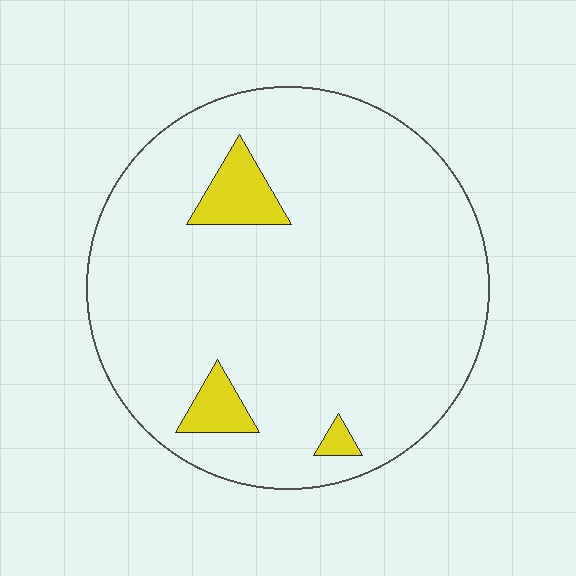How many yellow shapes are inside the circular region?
3.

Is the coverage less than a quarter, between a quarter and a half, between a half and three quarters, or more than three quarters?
Less than a quarter.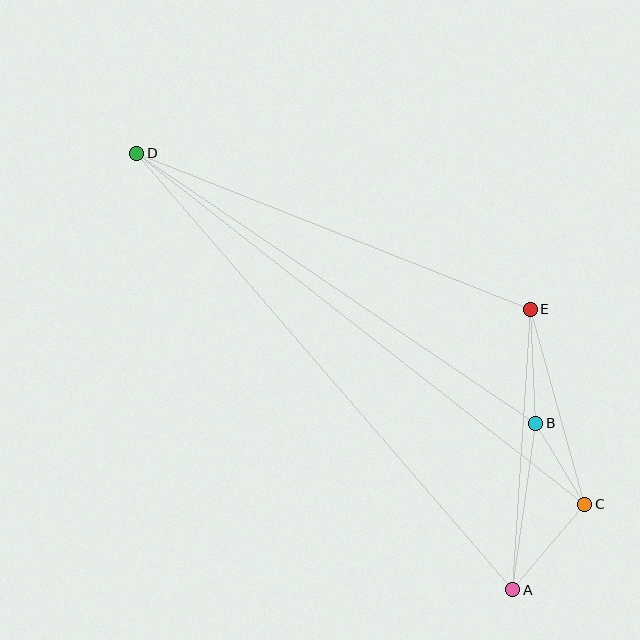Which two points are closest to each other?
Points B and C are closest to each other.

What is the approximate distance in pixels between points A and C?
The distance between A and C is approximately 112 pixels.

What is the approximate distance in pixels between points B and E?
The distance between B and E is approximately 114 pixels.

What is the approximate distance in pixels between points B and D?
The distance between B and D is approximately 482 pixels.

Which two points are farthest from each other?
Points A and D are farthest from each other.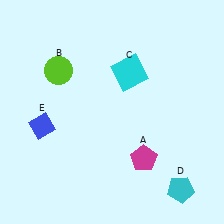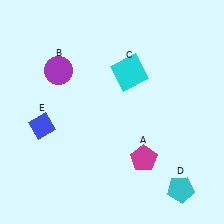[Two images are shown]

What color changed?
The circle (B) changed from lime in Image 1 to purple in Image 2.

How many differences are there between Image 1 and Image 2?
There is 1 difference between the two images.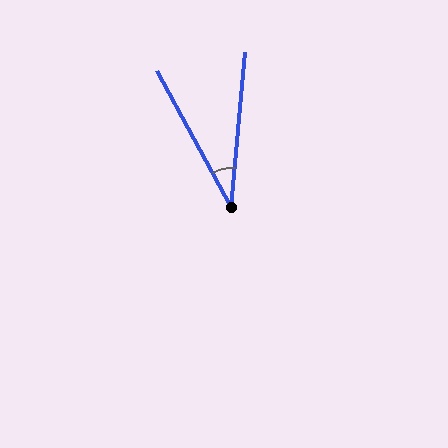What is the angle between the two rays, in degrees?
Approximately 33 degrees.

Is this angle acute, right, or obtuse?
It is acute.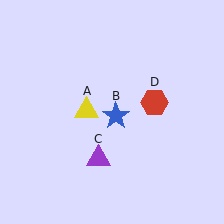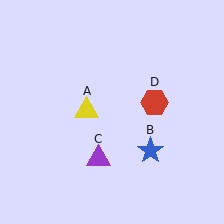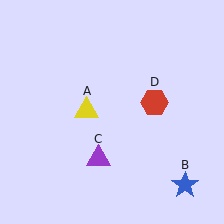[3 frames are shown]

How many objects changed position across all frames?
1 object changed position: blue star (object B).